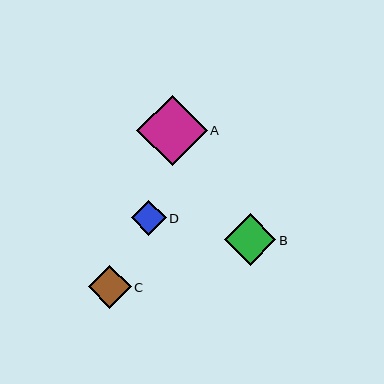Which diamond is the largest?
Diamond A is the largest with a size of approximately 70 pixels.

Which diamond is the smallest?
Diamond D is the smallest with a size of approximately 35 pixels.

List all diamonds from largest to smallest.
From largest to smallest: A, B, C, D.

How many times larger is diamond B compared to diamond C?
Diamond B is approximately 1.2 times the size of diamond C.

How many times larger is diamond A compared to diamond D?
Diamond A is approximately 2.0 times the size of diamond D.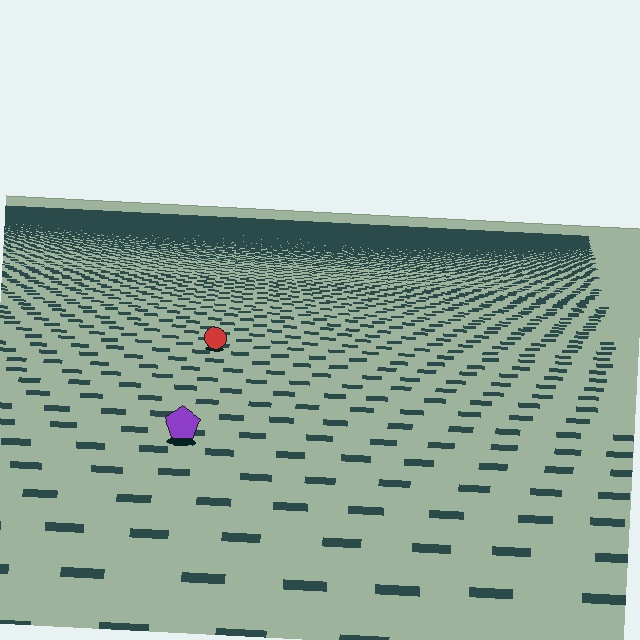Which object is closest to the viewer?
The purple pentagon is closest. The texture marks near it are larger and more spread out.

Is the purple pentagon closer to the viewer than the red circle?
Yes. The purple pentagon is closer — you can tell from the texture gradient: the ground texture is coarser near it.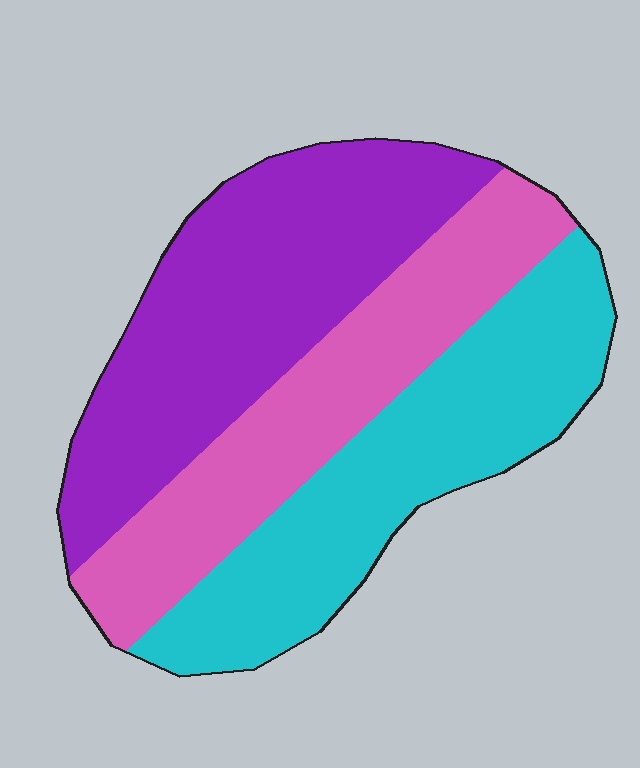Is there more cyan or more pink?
Cyan.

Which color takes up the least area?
Pink, at roughly 30%.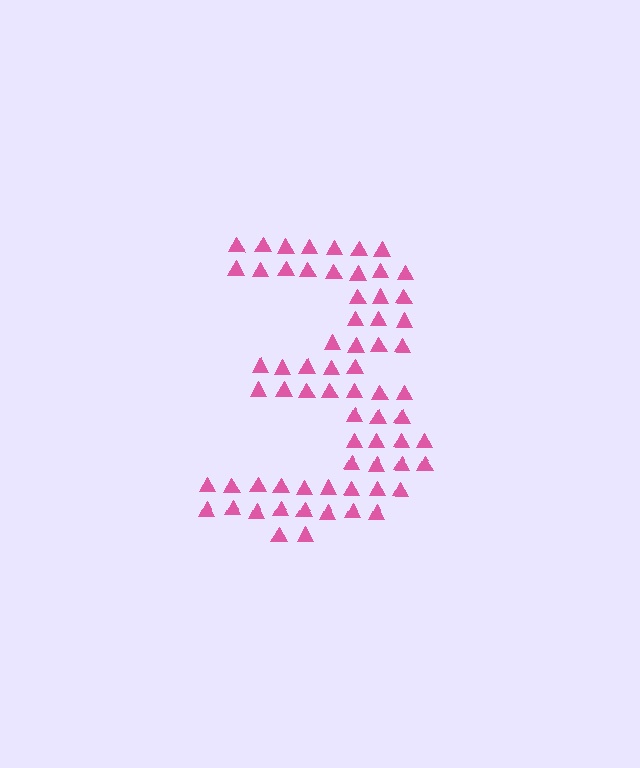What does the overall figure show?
The overall figure shows the digit 3.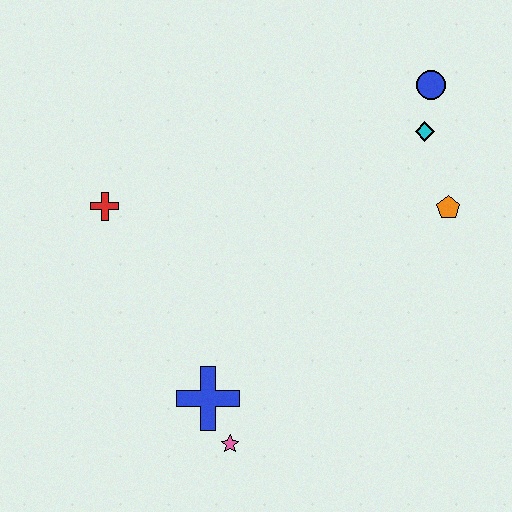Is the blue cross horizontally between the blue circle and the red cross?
Yes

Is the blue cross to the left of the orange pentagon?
Yes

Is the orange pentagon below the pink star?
No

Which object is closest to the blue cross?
The pink star is closest to the blue cross.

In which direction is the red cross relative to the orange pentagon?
The red cross is to the left of the orange pentagon.